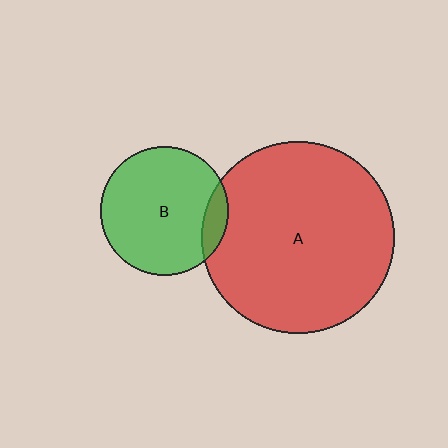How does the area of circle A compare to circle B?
Approximately 2.2 times.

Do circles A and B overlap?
Yes.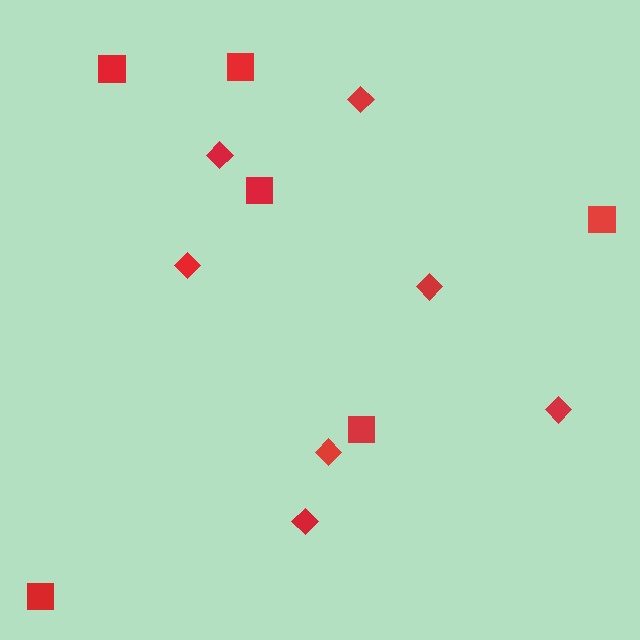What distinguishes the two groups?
There are 2 groups: one group of squares (6) and one group of diamonds (7).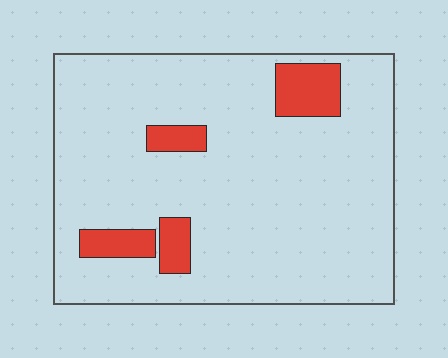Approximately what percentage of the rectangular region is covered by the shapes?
Approximately 10%.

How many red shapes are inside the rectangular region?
4.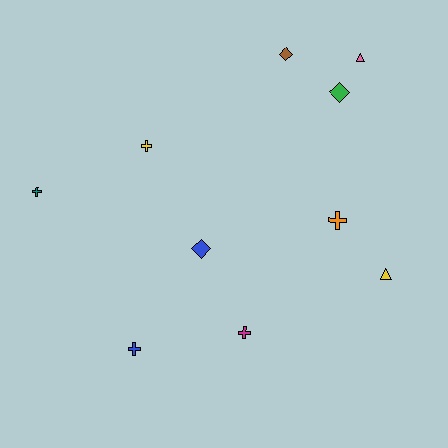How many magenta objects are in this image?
There is 1 magenta object.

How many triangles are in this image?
There are 2 triangles.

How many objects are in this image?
There are 10 objects.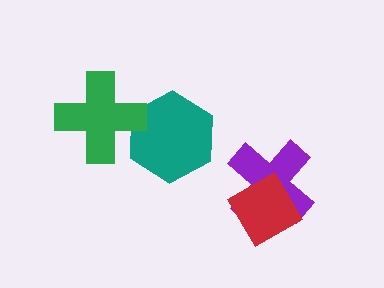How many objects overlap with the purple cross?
1 object overlaps with the purple cross.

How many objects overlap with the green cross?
1 object overlaps with the green cross.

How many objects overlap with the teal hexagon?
1 object overlaps with the teal hexagon.